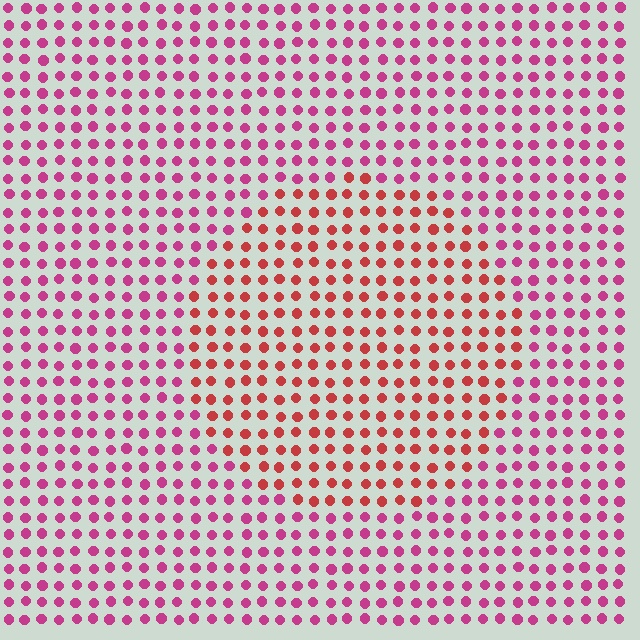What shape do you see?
I see a circle.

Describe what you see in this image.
The image is filled with small magenta elements in a uniform arrangement. A circle-shaped region is visible where the elements are tinted to a slightly different hue, forming a subtle color boundary.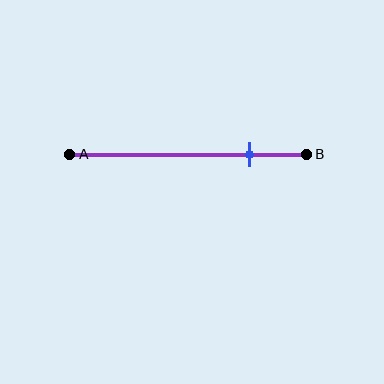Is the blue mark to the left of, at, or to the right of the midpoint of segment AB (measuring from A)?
The blue mark is to the right of the midpoint of segment AB.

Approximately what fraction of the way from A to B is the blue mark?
The blue mark is approximately 75% of the way from A to B.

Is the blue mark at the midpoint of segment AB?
No, the mark is at about 75% from A, not at the 50% midpoint.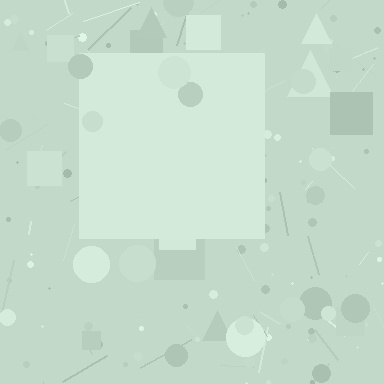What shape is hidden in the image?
A square is hidden in the image.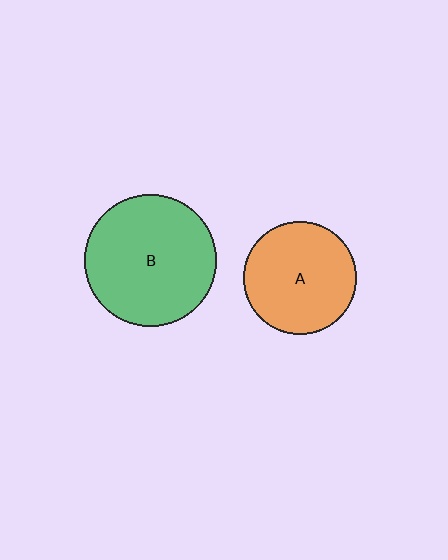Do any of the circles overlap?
No, none of the circles overlap.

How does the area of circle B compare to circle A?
Approximately 1.4 times.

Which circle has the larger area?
Circle B (green).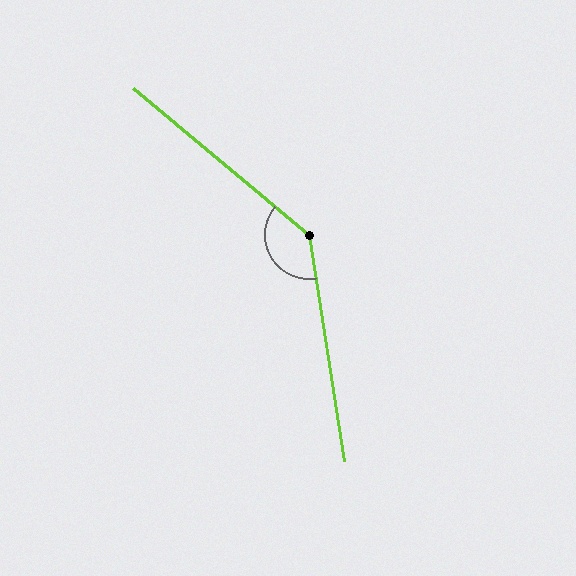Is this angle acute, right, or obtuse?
It is obtuse.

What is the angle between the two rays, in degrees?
Approximately 138 degrees.